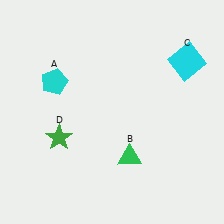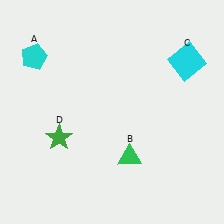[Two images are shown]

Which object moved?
The cyan pentagon (A) moved up.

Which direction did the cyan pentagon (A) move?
The cyan pentagon (A) moved up.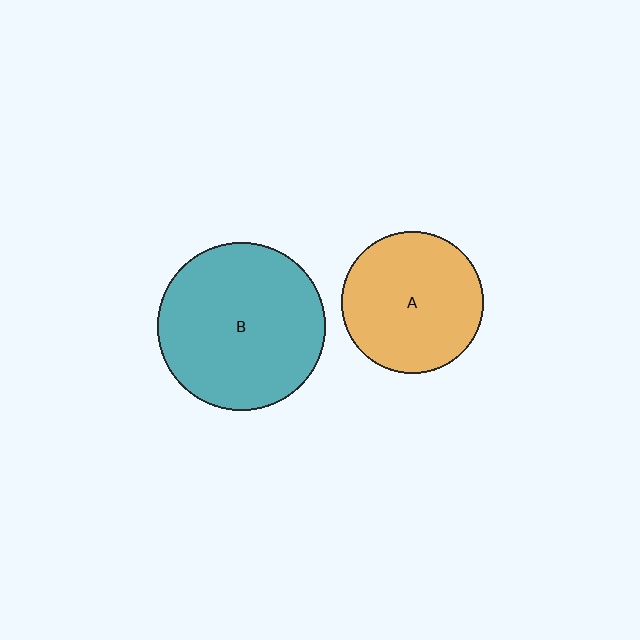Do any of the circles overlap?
No, none of the circles overlap.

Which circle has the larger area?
Circle B (teal).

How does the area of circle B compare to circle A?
Approximately 1.4 times.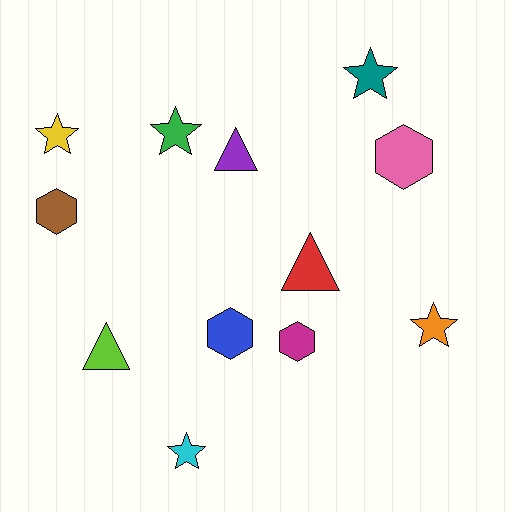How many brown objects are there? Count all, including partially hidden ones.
There is 1 brown object.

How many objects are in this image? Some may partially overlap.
There are 12 objects.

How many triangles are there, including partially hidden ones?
There are 3 triangles.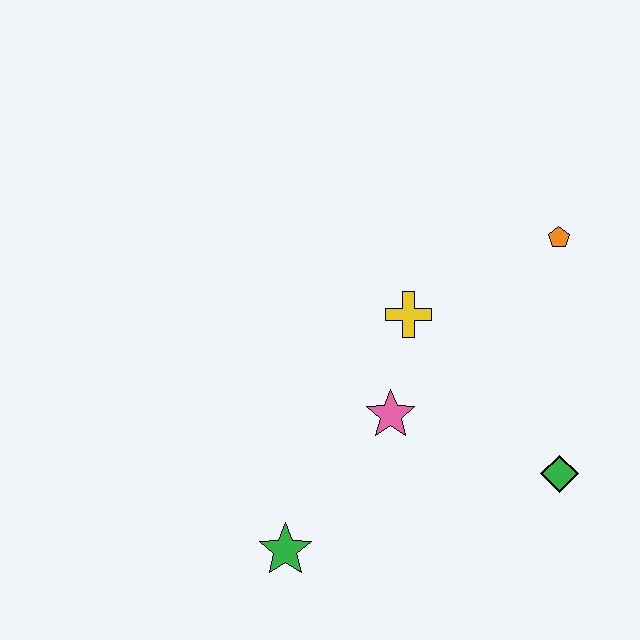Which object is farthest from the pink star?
The orange pentagon is farthest from the pink star.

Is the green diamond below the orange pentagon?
Yes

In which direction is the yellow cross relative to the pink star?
The yellow cross is above the pink star.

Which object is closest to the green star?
The pink star is closest to the green star.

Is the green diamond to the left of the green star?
No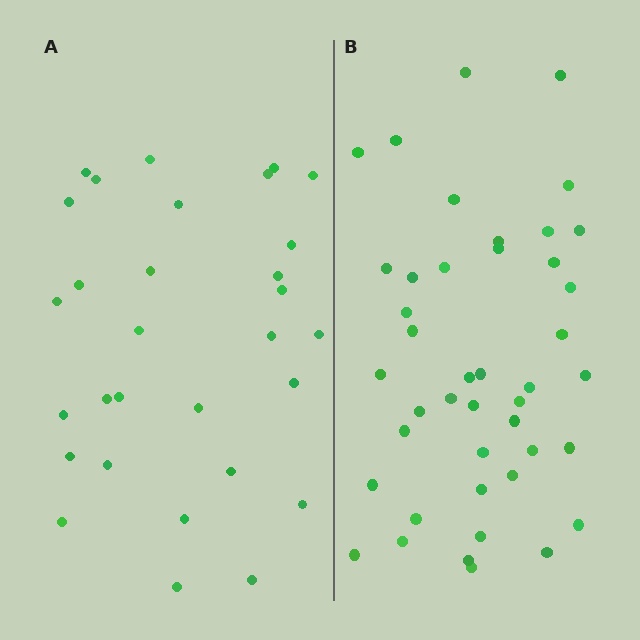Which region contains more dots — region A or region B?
Region B (the right region) has more dots.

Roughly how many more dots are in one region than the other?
Region B has approximately 15 more dots than region A.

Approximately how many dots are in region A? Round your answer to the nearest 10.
About 30 dots.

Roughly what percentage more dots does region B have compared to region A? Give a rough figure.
About 45% more.